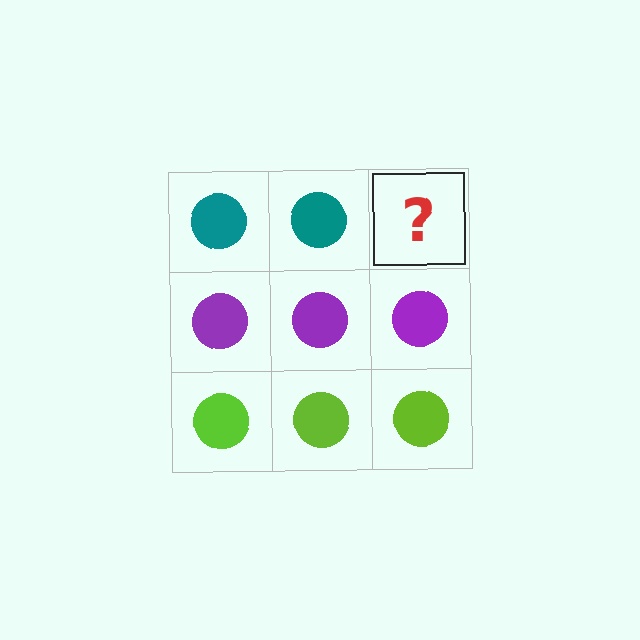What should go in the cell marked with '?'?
The missing cell should contain a teal circle.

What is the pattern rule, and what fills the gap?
The rule is that each row has a consistent color. The gap should be filled with a teal circle.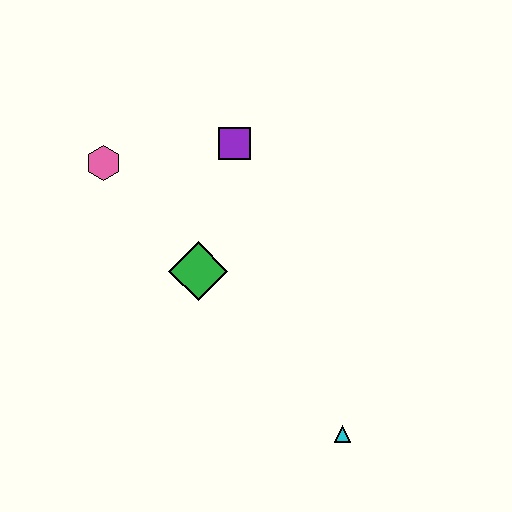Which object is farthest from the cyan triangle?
The pink hexagon is farthest from the cyan triangle.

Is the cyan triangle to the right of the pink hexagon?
Yes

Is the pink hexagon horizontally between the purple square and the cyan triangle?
No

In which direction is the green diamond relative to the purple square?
The green diamond is below the purple square.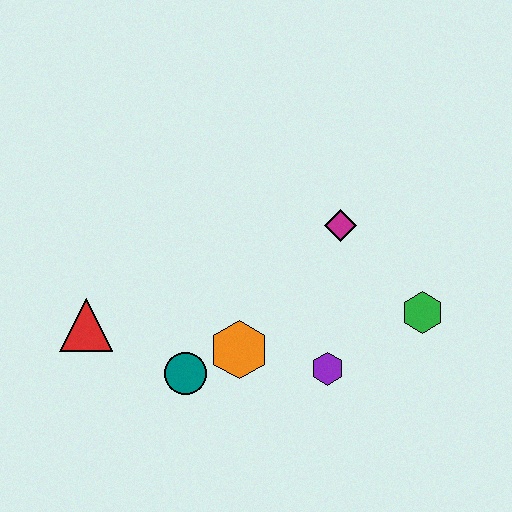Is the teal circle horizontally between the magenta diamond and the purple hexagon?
No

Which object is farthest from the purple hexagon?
The red triangle is farthest from the purple hexagon.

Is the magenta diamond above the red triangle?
Yes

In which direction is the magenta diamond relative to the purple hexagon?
The magenta diamond is above the purple hexagon.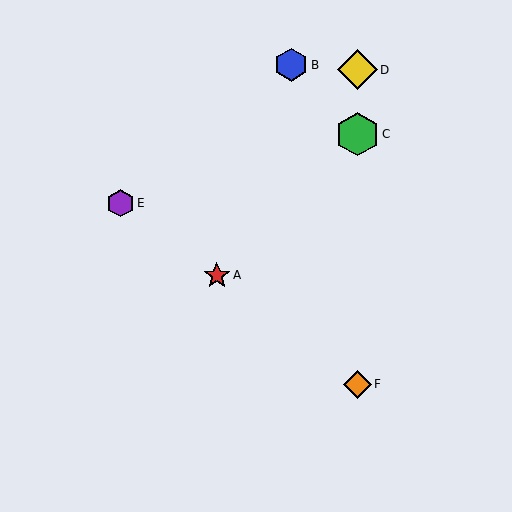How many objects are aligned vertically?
3 objects (C, D, F) are aligned vertically.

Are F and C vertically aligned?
Yes, both are at x≈357.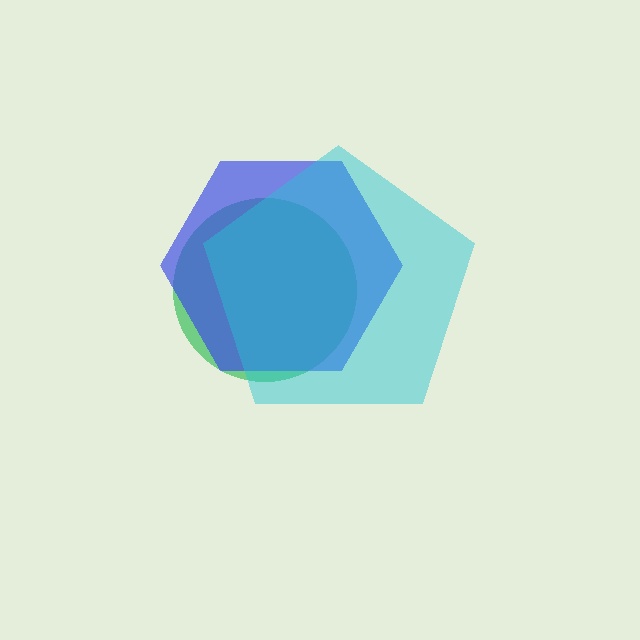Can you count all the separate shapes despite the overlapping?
Yes, there are 3 separate shapes.